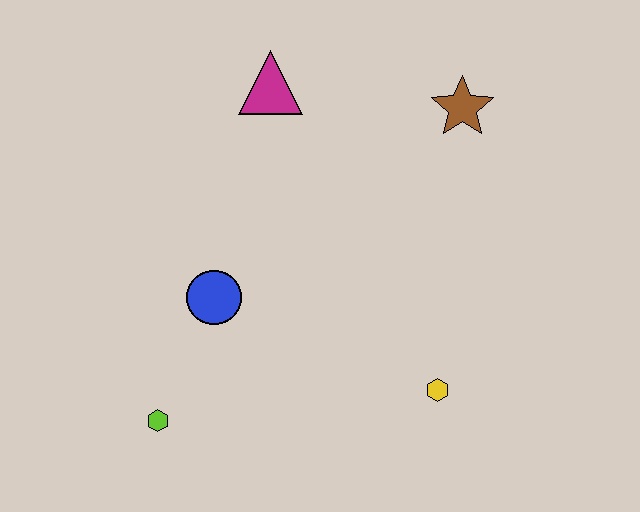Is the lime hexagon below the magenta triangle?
Yes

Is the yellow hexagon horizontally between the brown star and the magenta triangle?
Yes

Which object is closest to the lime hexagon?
The blue circle is closest to the lime hexagon.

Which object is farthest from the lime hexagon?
The brown star is farthest from the lime hexagon.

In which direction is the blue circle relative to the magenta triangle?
The blue circle is below the magenta triangle.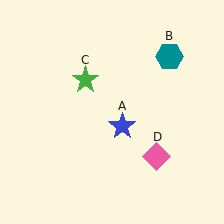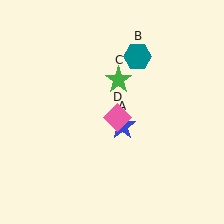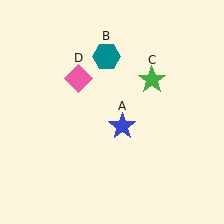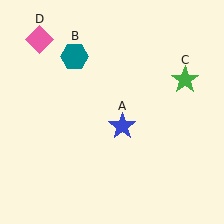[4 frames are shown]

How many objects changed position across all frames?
3 objects changed position: teal hexagon (object B), green star (object C), pink diamond (object D).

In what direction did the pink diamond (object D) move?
The pink diamond (object D) moved up and to the left.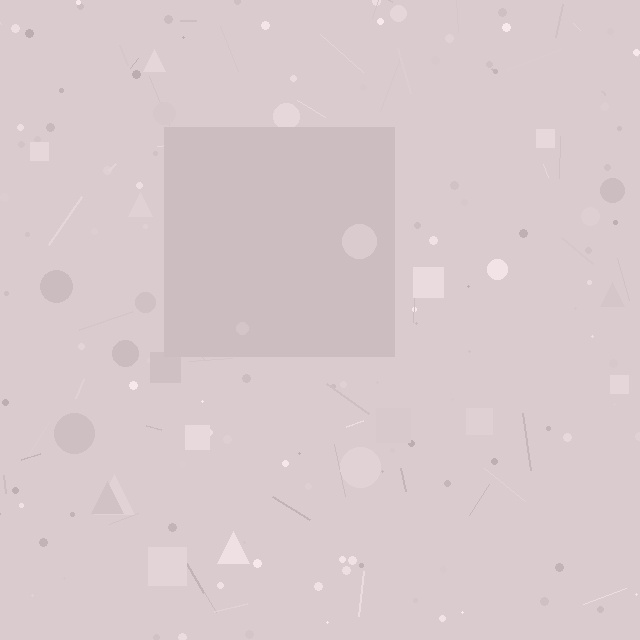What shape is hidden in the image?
A square is hidden in the image.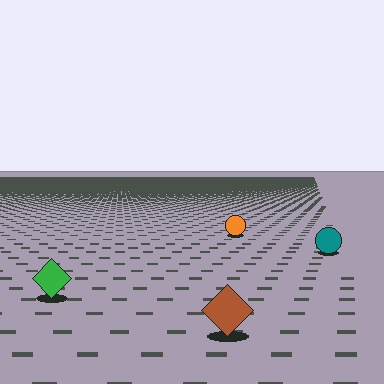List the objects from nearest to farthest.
From nearest to farthest: the brown diamond, the green diamond, the teal circle, the orange circle.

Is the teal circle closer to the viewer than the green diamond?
No. The green diamond is closer — you can tell from the texture gradient: the ground texture is coarser near it.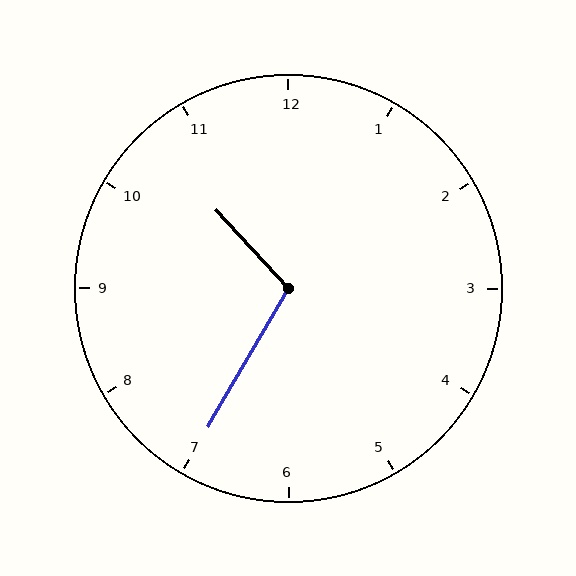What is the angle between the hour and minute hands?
Approximately 108 degrees.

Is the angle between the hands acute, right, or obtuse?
It is obtuse.